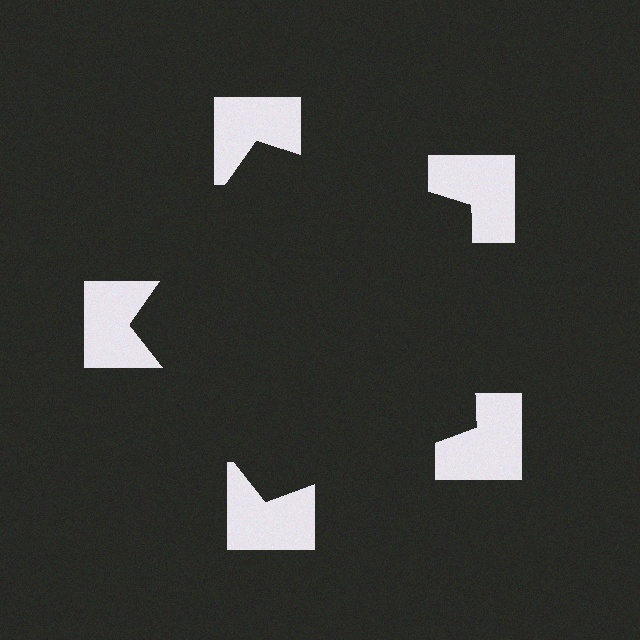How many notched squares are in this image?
There are 5 — one at each vertex of the illusory pentagon.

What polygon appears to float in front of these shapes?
An illusory pentagon — its edges are inferred from the aligned wedge cuts in the notched squares, not physically drawn.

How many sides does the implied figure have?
5 sides.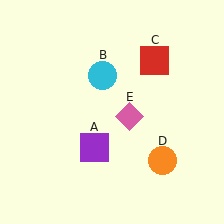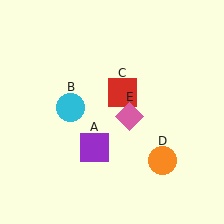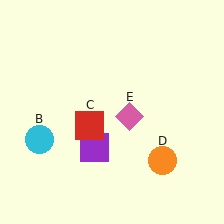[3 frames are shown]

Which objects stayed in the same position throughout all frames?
Purple square (object A) and orange circle (object D) and pink diamond (object E) remained stationary.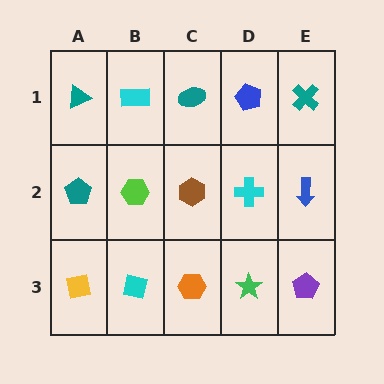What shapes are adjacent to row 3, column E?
A blue arrow (row 2, column E), a green star (row 3, column D).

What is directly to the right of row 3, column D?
A purple pentagon.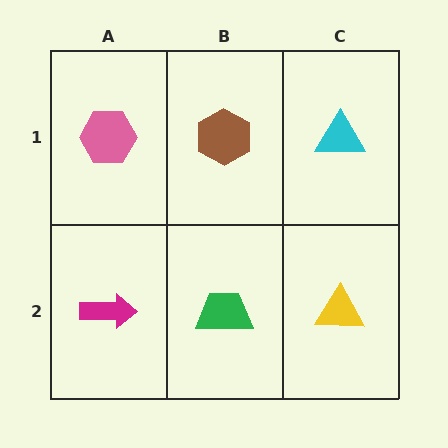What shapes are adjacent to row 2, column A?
A pink hexagon (row 1, column A), a green trapezoid (row 2, column B).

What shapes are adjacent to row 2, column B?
A brown hexagon (row 1, column B), a magenta arrow (row 2, column A), a yellow triangle (row 2, column C).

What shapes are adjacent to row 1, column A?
A magenta arrow (row 2, column A), a brown hexagon (row 1, column B).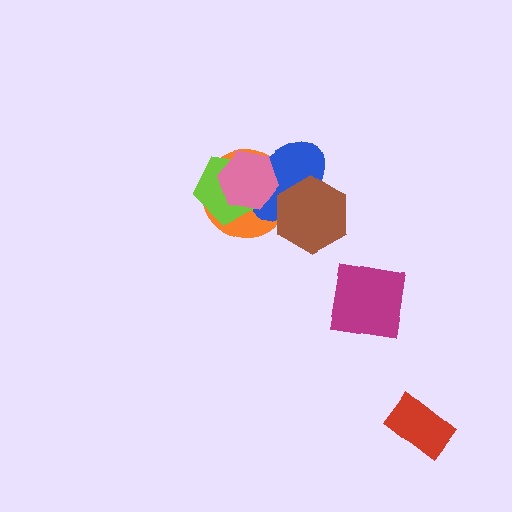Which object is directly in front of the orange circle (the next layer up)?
The blue ellipse is directly in front of the orange circle.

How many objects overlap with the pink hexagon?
3 objects overlap with the pink hexagon.